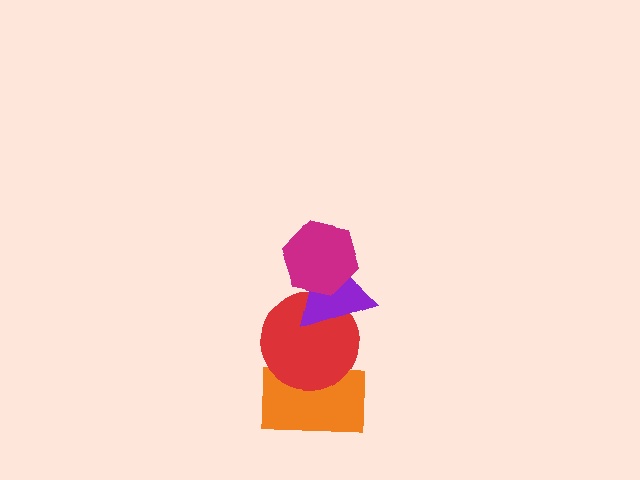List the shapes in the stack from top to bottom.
From top to bottom: the magenta hexagon, the purple triangle, the red circle, the orange rectangle.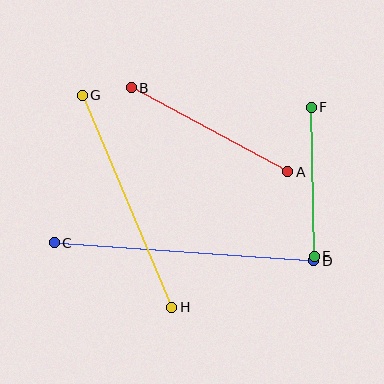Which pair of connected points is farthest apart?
Points C and D are farthest apart.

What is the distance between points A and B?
The distance is approximately 178 pixels.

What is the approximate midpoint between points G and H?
The midpoint is at approximately (127, 201) pixels.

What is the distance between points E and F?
The distance is approximately 149 pixels.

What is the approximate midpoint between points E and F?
The midpoint is at approximately (313, 182) pixels.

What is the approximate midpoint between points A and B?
The midpoint is at approximately (210, 130) pixels.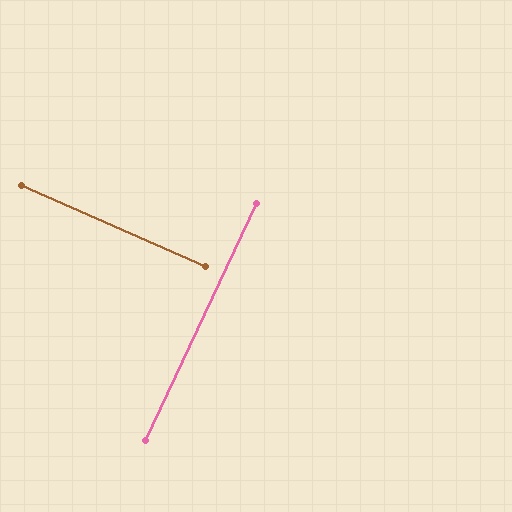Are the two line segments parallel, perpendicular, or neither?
Perpendicular — they meet at approximately 89°.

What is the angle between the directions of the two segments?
Approximately 89 degrees.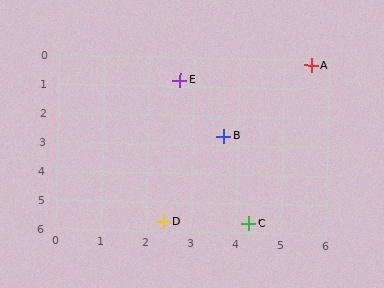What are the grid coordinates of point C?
Point C is at approximately (4.3, 5.7).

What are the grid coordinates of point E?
Point E is at approximately (2.7, 0.8).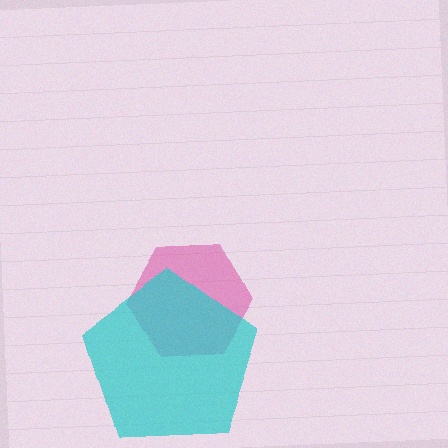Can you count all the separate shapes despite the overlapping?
Yes, there are 2 separate shapes.